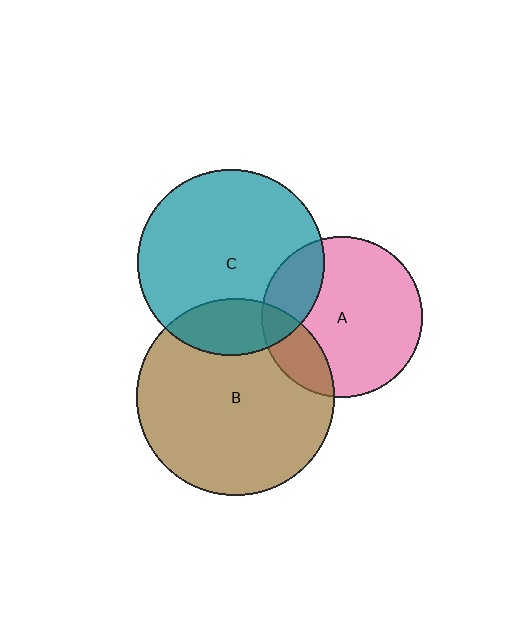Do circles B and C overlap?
Yes.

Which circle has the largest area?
Circle B (brown).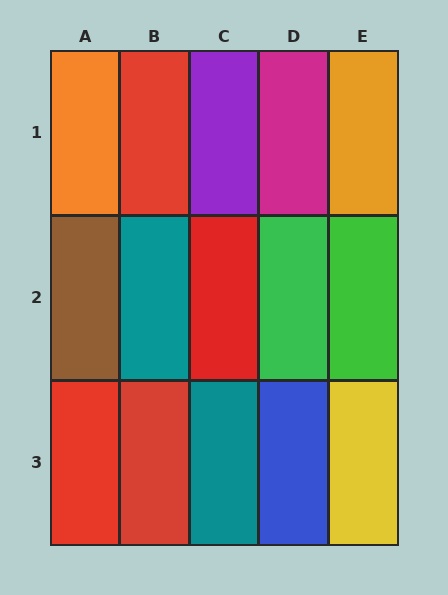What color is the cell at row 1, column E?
Orange.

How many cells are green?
2 cells are green.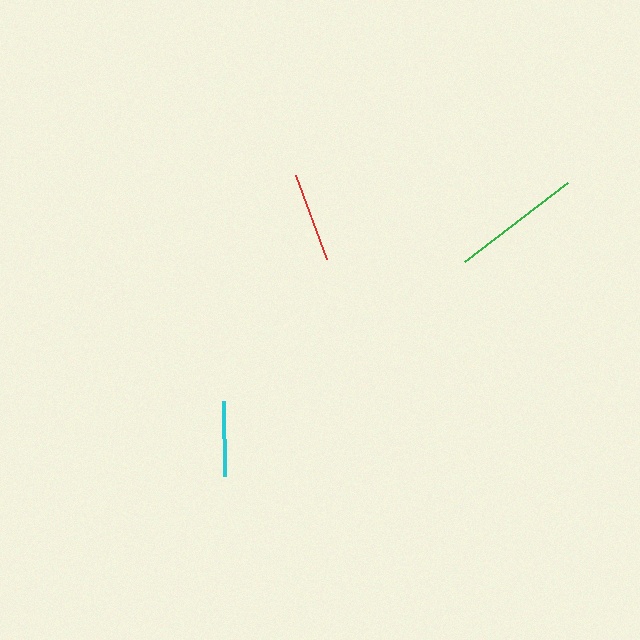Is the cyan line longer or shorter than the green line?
The green line is longer than the cyan line.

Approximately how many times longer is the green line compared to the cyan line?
The green line is approximately 1.7 times the length of the cyan line.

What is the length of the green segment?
The green segment is approximately 130 pixels long.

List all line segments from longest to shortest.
From longest to shortest: green, red, cyan.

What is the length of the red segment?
The red segment is approximately 90 pixels long.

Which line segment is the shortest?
The cyan line is the shortest at approximately 75 pixels.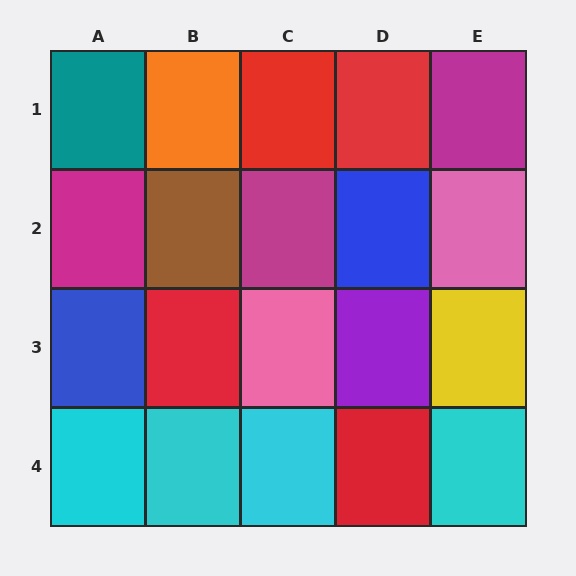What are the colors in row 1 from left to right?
Teal, orange, red, red, magenta.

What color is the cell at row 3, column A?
Blue.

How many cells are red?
4 cells are red.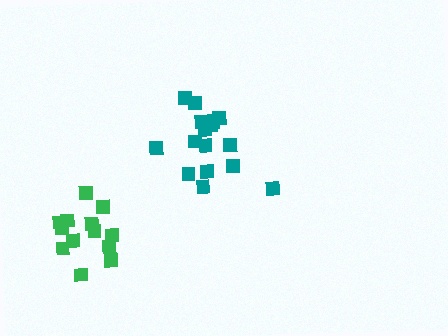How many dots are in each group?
Group 1: 17 dots, Group 2: 13 dots (30 total).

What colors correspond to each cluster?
The clusters are colored: teal, green.